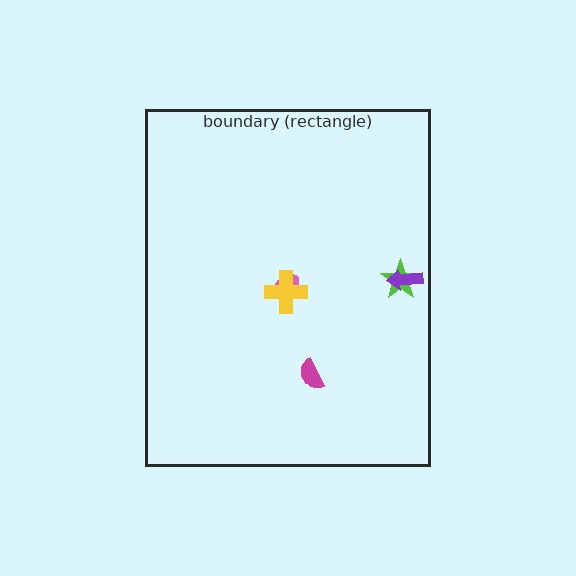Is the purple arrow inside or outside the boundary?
Inside.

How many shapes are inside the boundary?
5 inside, 0 outside.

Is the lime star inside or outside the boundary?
Inside.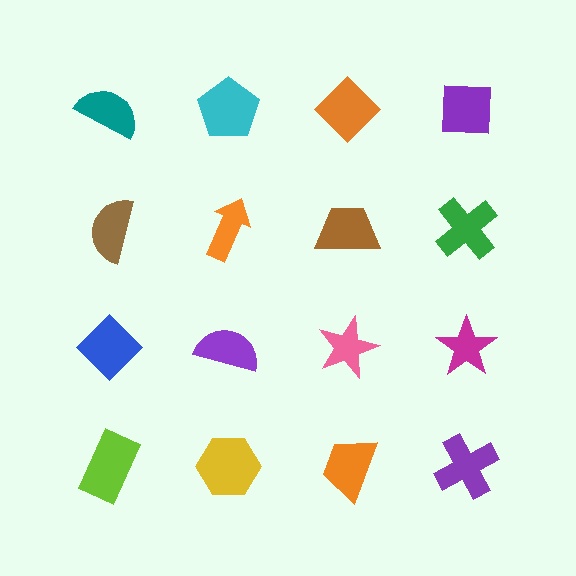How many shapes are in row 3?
4 shapes.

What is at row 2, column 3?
A brown trapezoid.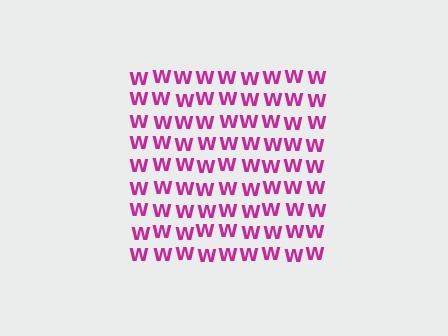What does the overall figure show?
The overall figure shows a square.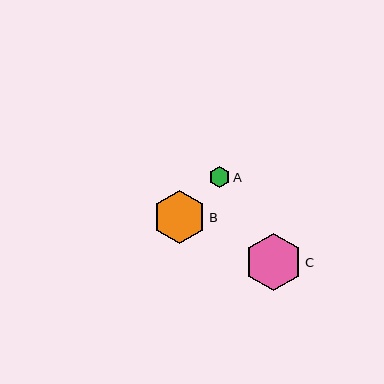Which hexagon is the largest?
Hexagon C is the largest with a size of approximately 57 pixels.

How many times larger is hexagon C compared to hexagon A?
Hexagon C is approximately 2.8 times the size of hexagon A.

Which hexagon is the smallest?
Hexagon A is the smallest with a size of approximately 21 pixels.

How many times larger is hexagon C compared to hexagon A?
Hexagon C is approximately 2.8 times the size of hexagon A.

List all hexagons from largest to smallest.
From largest to smallest: C, B, A.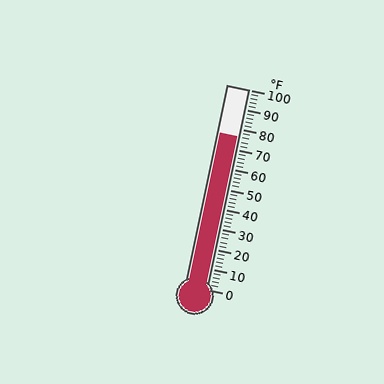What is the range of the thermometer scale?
The thermometer scale ranges from 0°F to 100°F.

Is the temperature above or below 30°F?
The temperature is above 30°F.